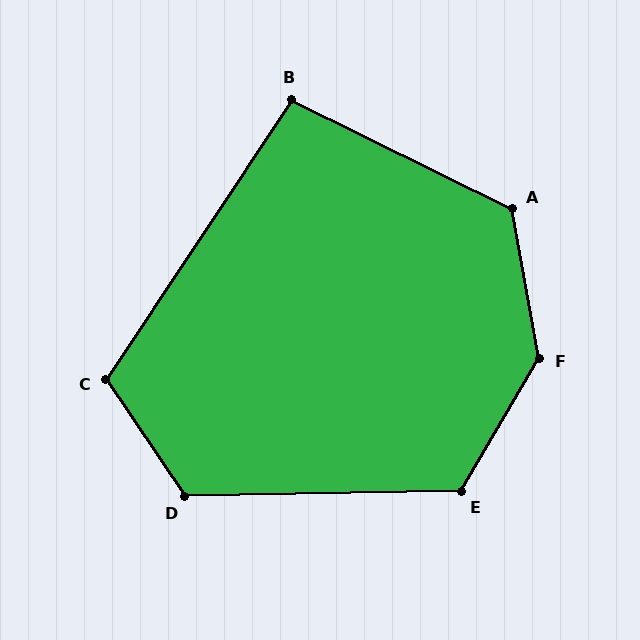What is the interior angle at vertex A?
Approximately 126 degrees (obtuse).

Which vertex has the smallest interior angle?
B, at approximately 97 degrees.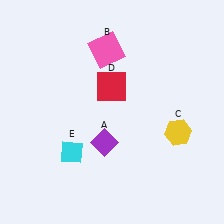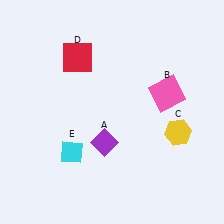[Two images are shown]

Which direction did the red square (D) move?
The red square (D) moved left.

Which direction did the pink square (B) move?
The pink square (B) moved right.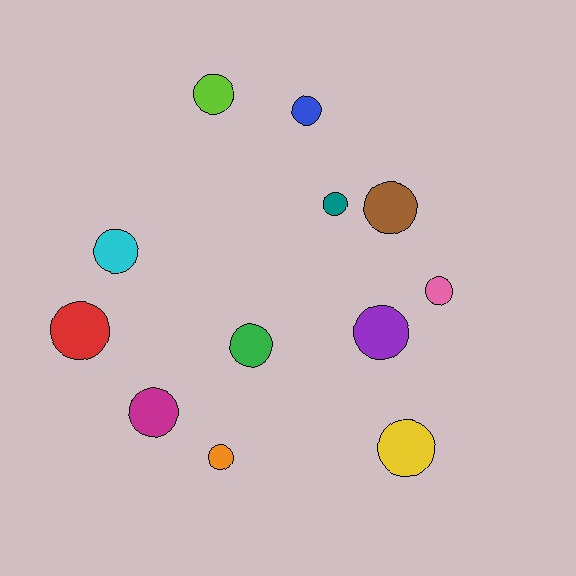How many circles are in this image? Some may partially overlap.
There are 12 circles.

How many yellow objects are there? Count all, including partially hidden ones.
There is 1 yellow object.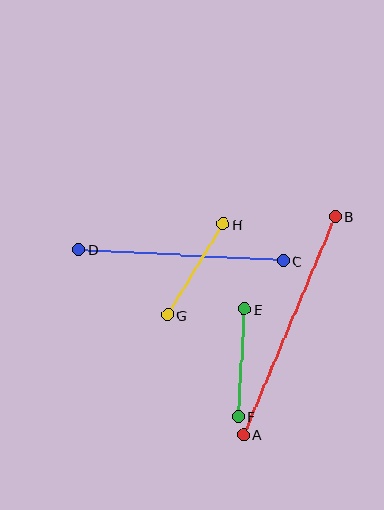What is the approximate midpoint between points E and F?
The midpoint is at approximately (241, 363) pixels.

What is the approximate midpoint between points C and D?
The midpoint is at approximately (181, 255) pixels.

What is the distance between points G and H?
The distance is approximately 106 pixels.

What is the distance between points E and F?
The distance is approximately 108 pixels.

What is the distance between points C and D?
The distance is approximately 205 pixels.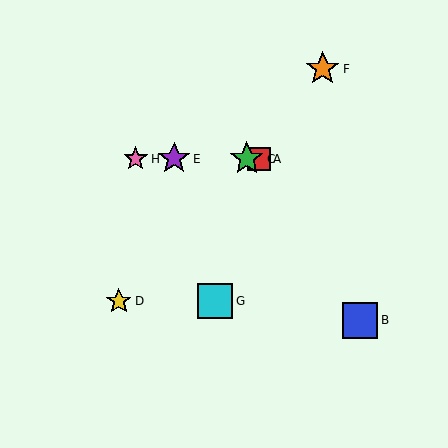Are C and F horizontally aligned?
No, C is at y≈159 and F is at y≈69.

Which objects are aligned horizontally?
Objects A, C, E, H are aligned horizontally.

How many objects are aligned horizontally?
4 objects (A, C, E, H) are aligned horizontally.